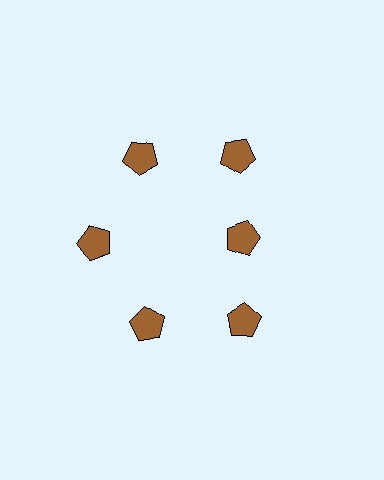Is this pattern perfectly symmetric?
No. The 6 brown pentagons are arranged in a ring, but one element near the 3 o'clock position is pulled inward toward the center, breaking the 6-fold rotational symmetry.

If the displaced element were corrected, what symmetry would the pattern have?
It would have 6-fold rotational symmetry — the pattern would map onto itself every 60 degrees.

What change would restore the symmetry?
The symmetry would be restored by moving it outward, back onto the ring so that all 6 pentagons sit at equal angles and equal distance from the center.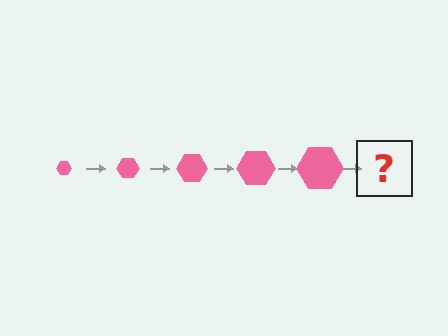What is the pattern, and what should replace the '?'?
The pattern is that the hexagon gets progressively larger each step. The '?' should be a pink hexagon, larger than the previous one.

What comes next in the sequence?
The next element should be a pink hexagon, larger than the previous one.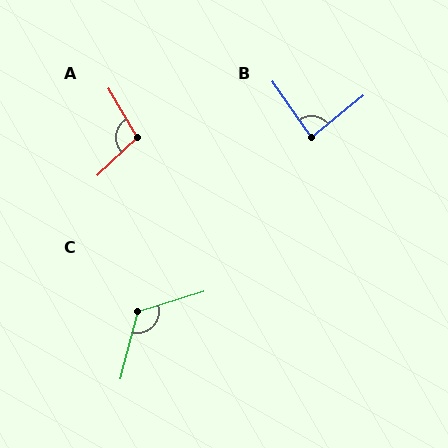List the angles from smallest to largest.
B (85°), A (103°), C (122°).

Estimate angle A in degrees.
Approximately 103 degrees.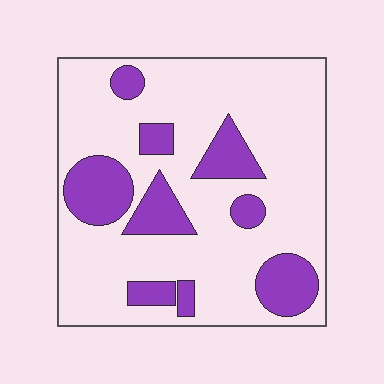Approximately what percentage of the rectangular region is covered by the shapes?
Approximately 25%.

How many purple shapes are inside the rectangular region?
9.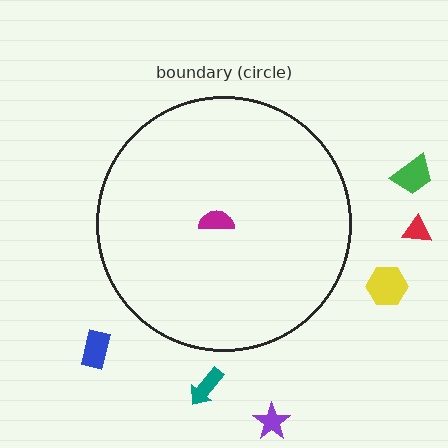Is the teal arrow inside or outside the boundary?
Outside.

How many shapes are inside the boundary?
1 inside, 6 outside.